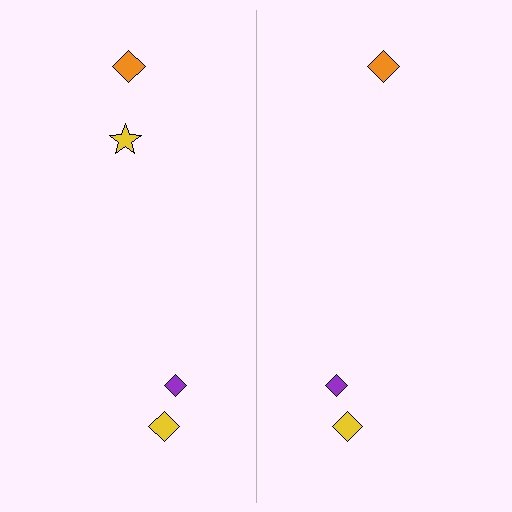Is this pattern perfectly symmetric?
No, the pattern is not perfectly symmetric. A yellow star is missing from the right side.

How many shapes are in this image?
There are 7 shapes in this image.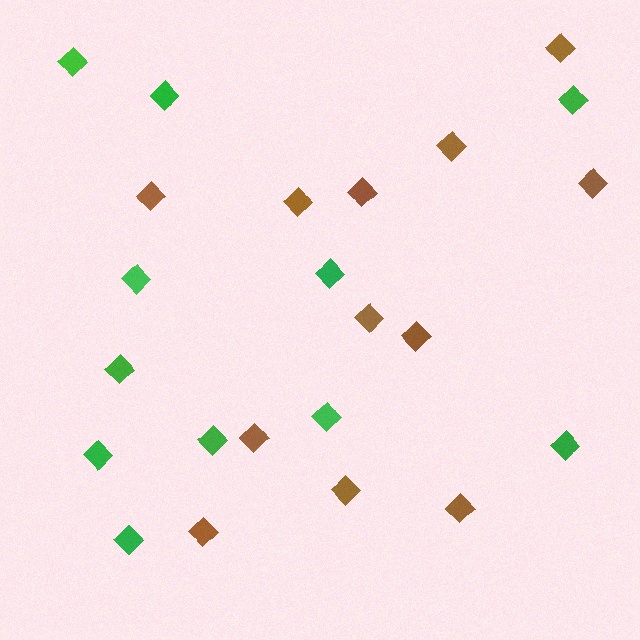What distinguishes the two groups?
There are 2 groups: one group of brown diamonds (12) and one group of green diamonds (11).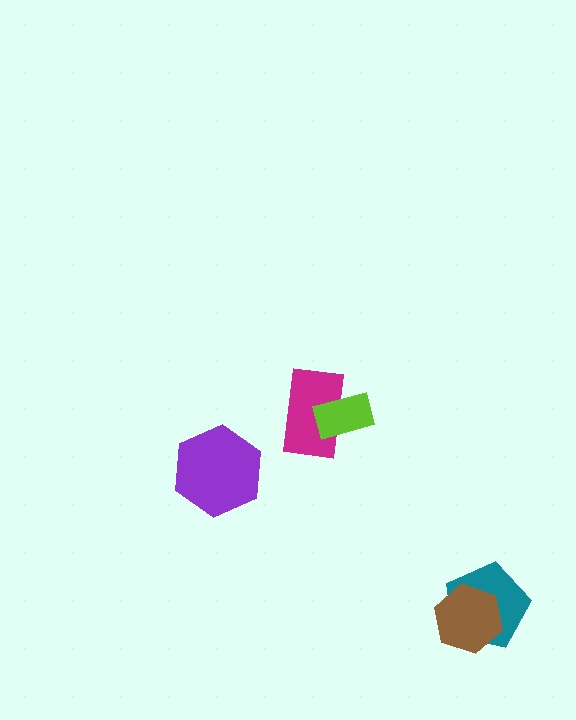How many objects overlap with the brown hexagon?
1 object overlaps with the brown hexagon.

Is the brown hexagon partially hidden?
No, no other shape covers it.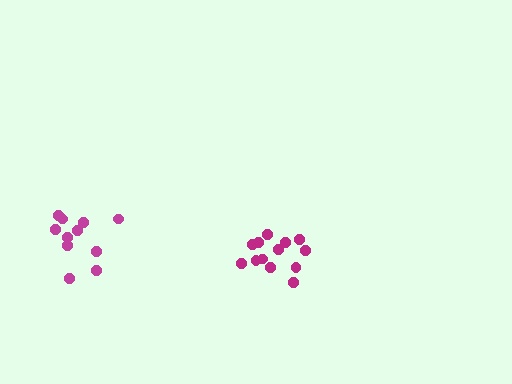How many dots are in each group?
Group 1: 13 dots, Group 2: 11 dots (24 total).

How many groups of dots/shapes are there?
There are 2 groups.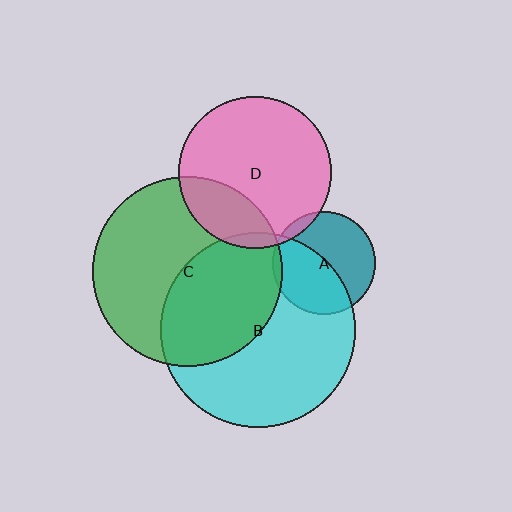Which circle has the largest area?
Circle B (cyan).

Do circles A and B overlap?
Yes.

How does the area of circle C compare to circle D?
Approximately 1.6 times.